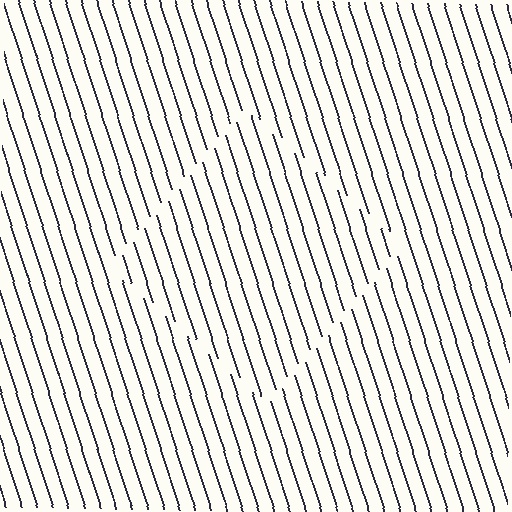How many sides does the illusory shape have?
4 sides — the line-ends trace a square.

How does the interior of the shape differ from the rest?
The interior of the shape contains the same grating, shifted by half a period — the contour is defined by the phase discontinuity where line-ends from the inner and outer gratings abut.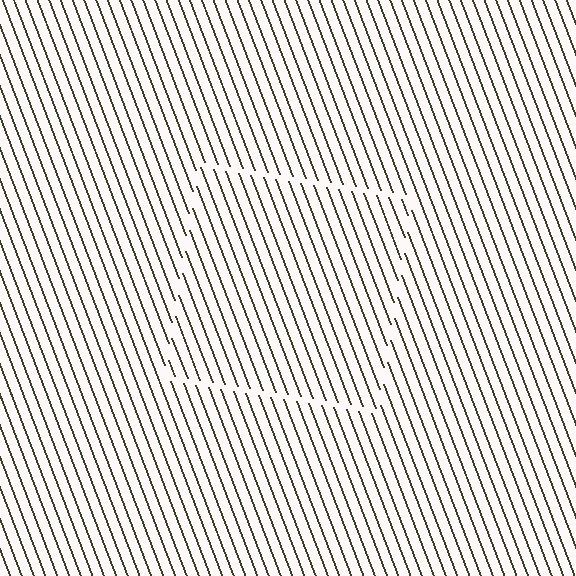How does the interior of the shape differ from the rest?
The interior of the shape contains the same grating, shifted by half a period — the contour is defined by the phase discontinuity where line-ends from the inner and outer gratings abut.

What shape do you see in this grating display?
An illusory square. The interior of the shape contains the same grating, shifted by half a period — the contour is defined by the phase discontinuity where line-ends from the inner and outer gratings abut.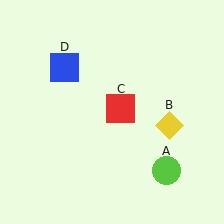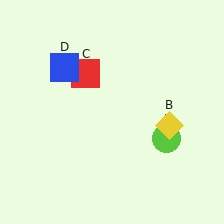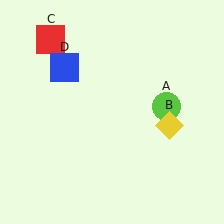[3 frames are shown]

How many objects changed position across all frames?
2 objects changed position: lime circle (object A), red square (object C).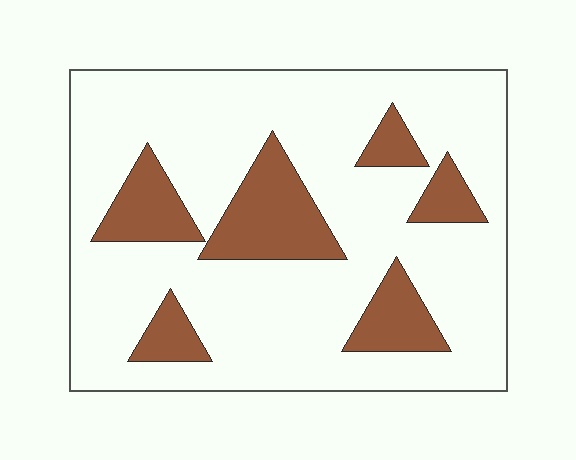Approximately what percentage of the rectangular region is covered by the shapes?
Approximately 20%.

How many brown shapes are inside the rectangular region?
6.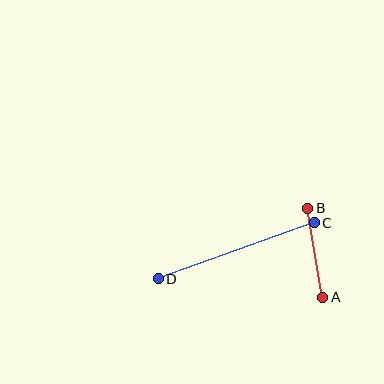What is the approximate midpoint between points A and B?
The midpoint is at approximately (315, 253) pixels.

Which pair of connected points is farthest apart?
Points C and D are farthest apart.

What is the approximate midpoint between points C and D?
The midpoint is at approximately (236, 251) pixels.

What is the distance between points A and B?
The distance is approximately 91 pixels.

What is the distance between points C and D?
The distance is approximately 166 pixels.